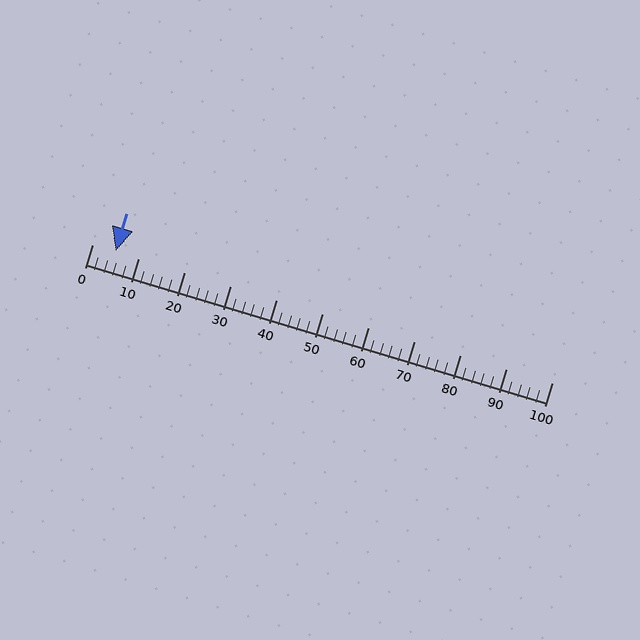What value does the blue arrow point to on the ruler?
The blue arrow points to approximately 5.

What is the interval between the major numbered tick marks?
The major tick marks are spaced 10 units apart.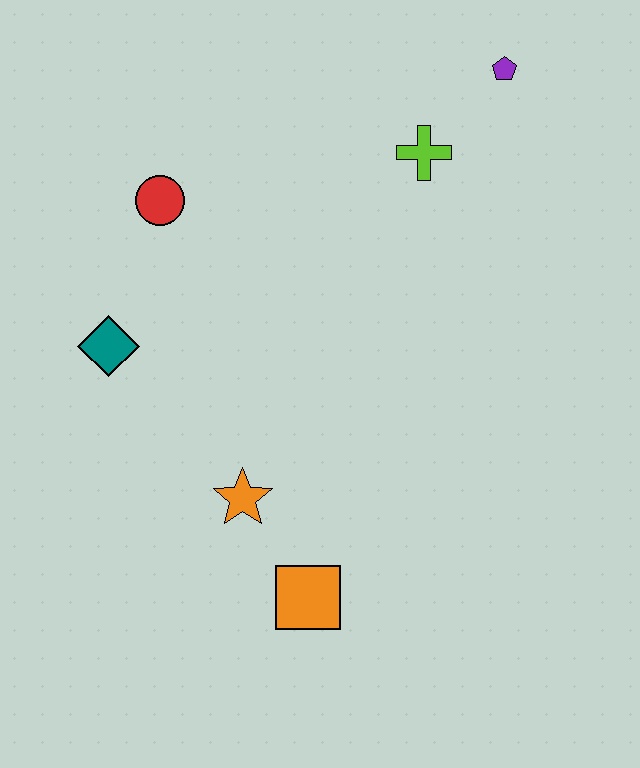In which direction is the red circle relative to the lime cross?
The red circle is to the left of the lime cross.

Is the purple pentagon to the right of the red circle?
Yes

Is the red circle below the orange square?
No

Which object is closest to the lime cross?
The purple pentagon is closest to the lime cross.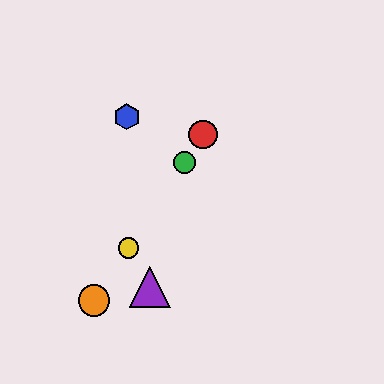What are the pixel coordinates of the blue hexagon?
The blue hexagon is at (127, 117).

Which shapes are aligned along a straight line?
The red circle, the green circle, the yellow circle, the orange circle are aligned along a straight line.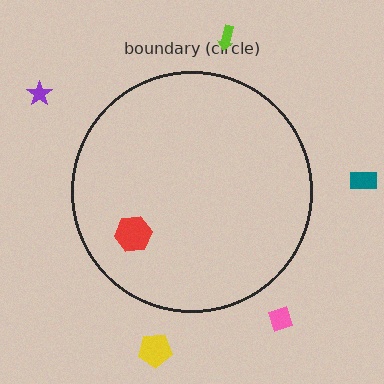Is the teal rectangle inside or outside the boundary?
Outside.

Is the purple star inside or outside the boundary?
Outside.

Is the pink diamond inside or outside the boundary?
Outside.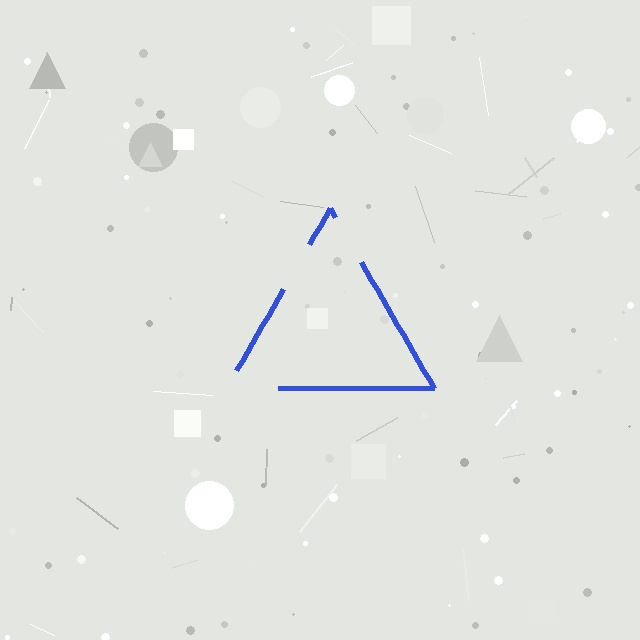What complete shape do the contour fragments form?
The contour fragments form a triangle.